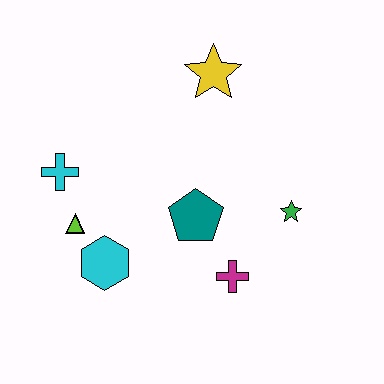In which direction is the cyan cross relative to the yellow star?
The cyan cross is to the left of the yellow star.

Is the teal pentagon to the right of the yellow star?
No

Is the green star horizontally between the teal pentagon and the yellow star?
No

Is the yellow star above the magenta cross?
Yes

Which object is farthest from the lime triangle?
The green star is farthest from the lime triangle.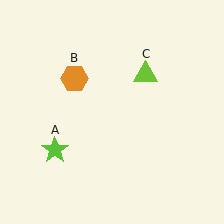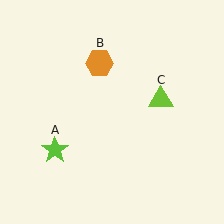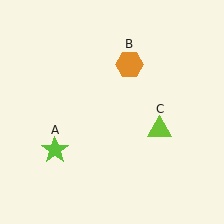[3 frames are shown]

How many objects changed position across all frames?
2 objects changed position: orange hexagon (object B), lime triangle (object C).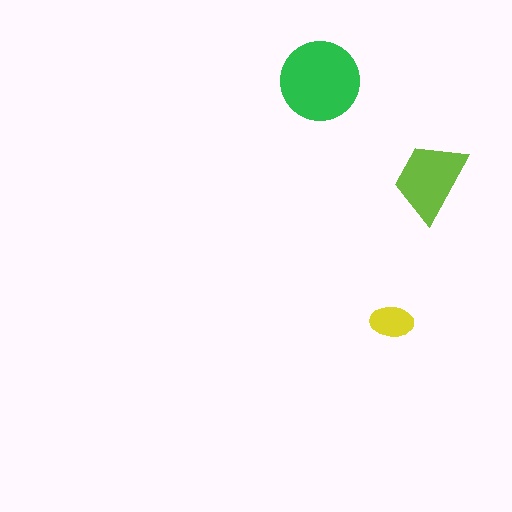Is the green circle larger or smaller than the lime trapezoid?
Larger.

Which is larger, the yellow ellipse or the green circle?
The green circle.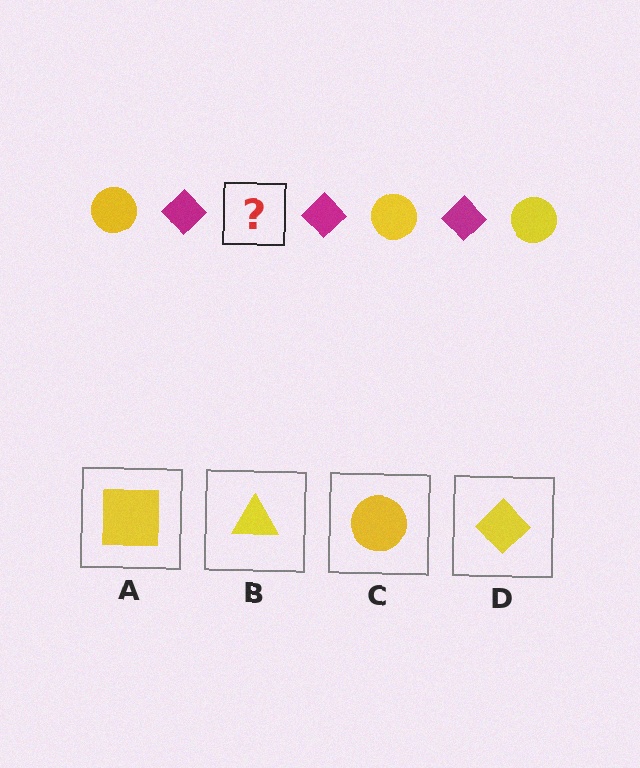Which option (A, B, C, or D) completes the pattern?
C.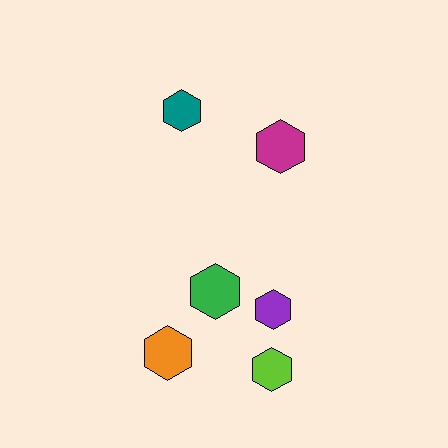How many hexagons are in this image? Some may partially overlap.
There are 6 hexagons.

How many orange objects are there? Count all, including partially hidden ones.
There is 1 orange object.